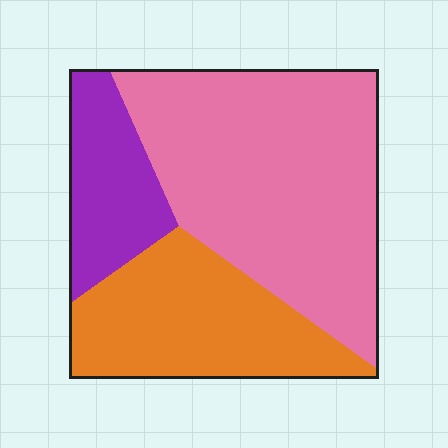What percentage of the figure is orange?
Orange takes up about one third (1/3) of the figure.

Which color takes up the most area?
Pink, at roughly 55%.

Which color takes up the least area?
Purple, at roughly 15%.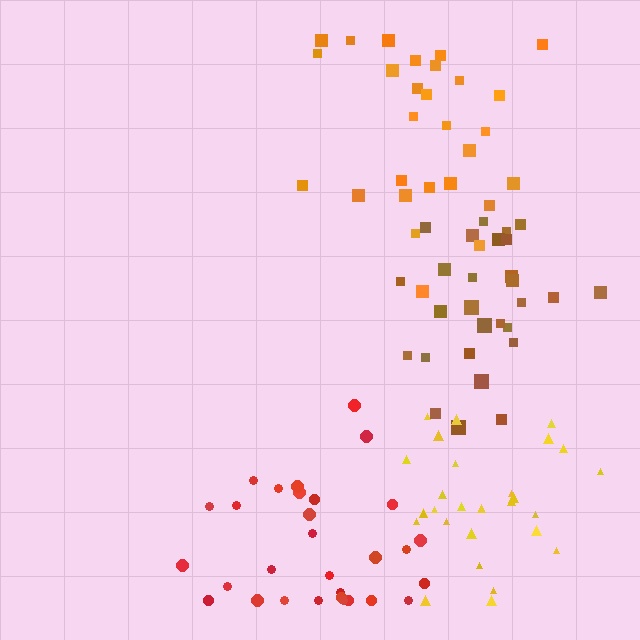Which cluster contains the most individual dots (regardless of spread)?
Red (30).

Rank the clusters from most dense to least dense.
brown, yellow, red, orange.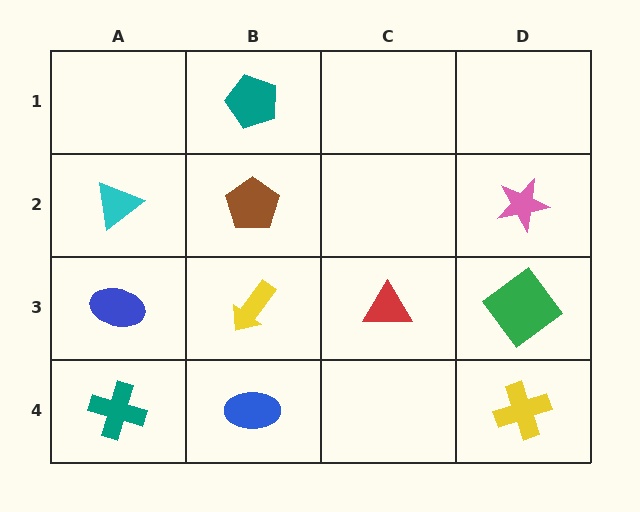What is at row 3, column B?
A yellow arrow.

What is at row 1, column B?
A teal pentagon.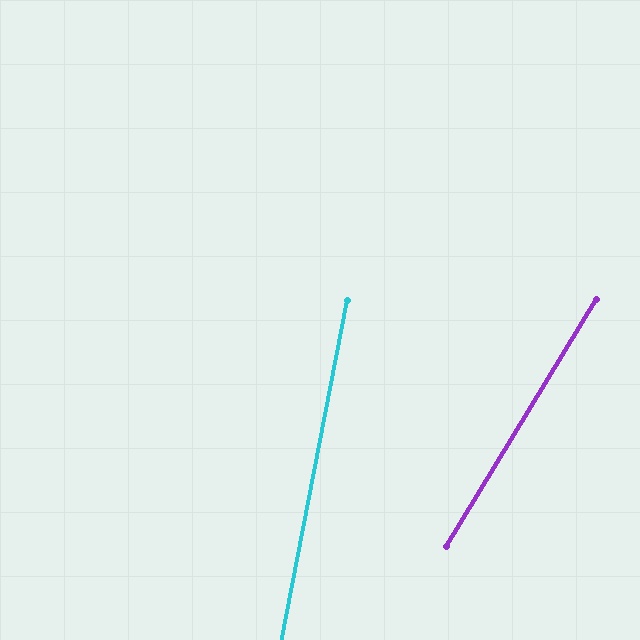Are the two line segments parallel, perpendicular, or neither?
Neither parallel nor perpendicular — they differ by about 20°.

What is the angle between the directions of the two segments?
Approximately 20 degrees.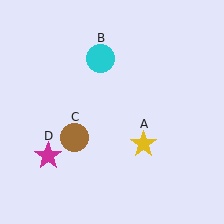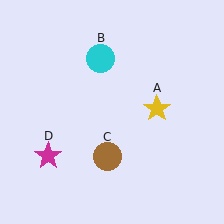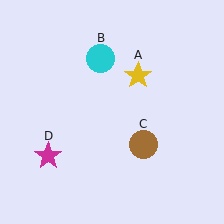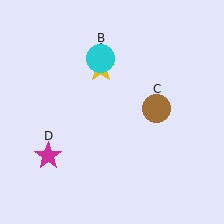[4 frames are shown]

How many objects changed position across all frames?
2 objects changed position: yellow star (object A), brown circle (object C).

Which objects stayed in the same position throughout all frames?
Cyan circle (object B) and magenta star (object D) remained stationary.